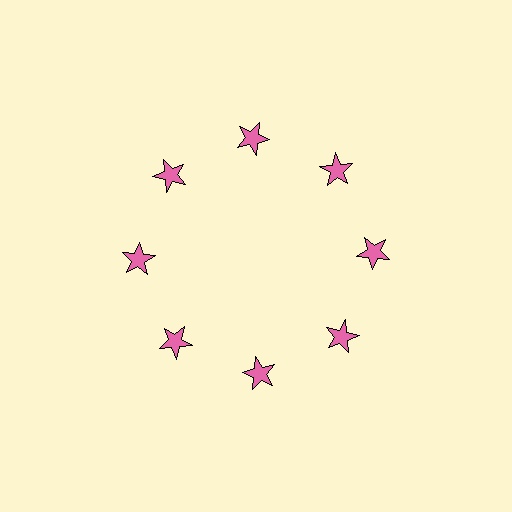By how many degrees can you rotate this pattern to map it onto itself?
The pattern maps onto itself every 45 degrees of rotation.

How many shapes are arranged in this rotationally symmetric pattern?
There are 8 shapes, arranged in 8 groups of 1.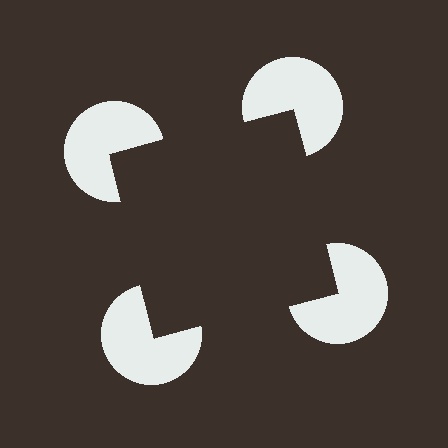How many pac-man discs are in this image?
There are 4 — one at each vertex of the illusory square.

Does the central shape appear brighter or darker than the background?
It typically appears slightly darker than the background, even though no actual brightness change is drawn.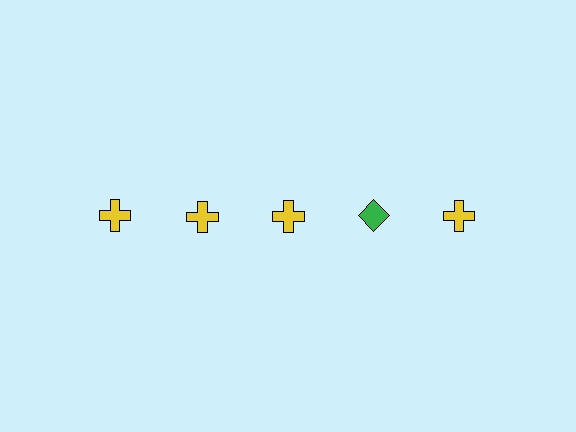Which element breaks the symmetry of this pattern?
The green diamond in the top row, second from right column breaks the symmetry. All other shapes are yellow crosses.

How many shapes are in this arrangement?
There are 5 shapes arranged in a grid pattern.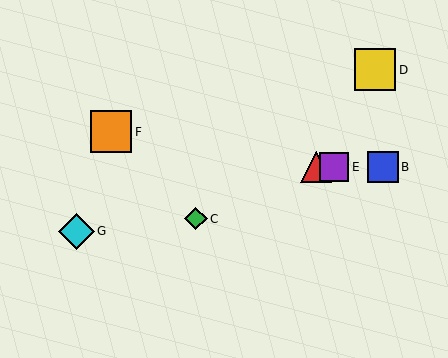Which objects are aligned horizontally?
Objects A, B, E are aligned horizontally.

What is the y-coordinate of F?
Object F is at y≈132.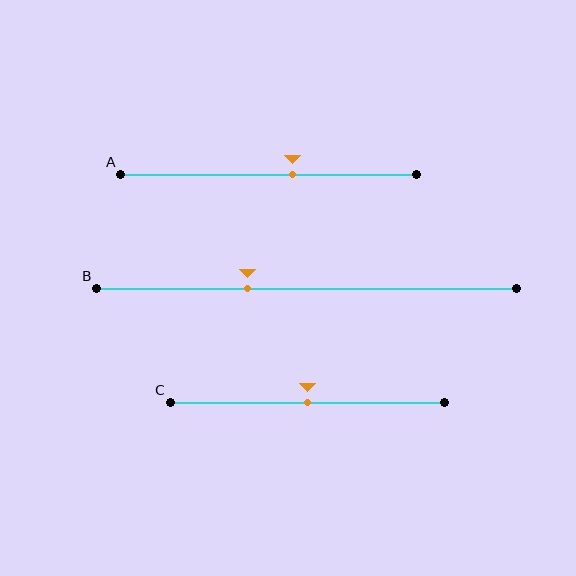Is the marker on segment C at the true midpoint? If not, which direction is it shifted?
Yes, the marker on segment C is at the true midpoint.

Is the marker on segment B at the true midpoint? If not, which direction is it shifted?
No, the marker on segment B is shifted to the left by about 14% of the segment length.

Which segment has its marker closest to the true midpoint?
Segment C has its marker closest to the true midpoint.